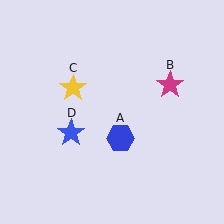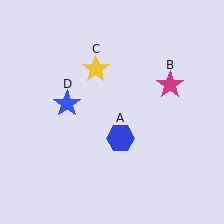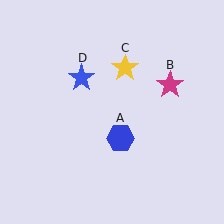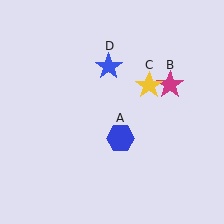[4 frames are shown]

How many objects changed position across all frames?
2 objects changed position: yellow star (object C), blue star (object D).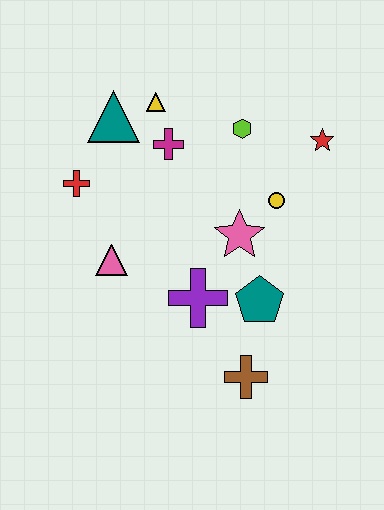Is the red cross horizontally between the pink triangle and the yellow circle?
No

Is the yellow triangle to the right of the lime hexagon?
No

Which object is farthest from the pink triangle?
The red star is farthest from the pink triangle.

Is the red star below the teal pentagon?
No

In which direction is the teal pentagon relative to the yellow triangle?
The teal pentagon is below the yellow triangle.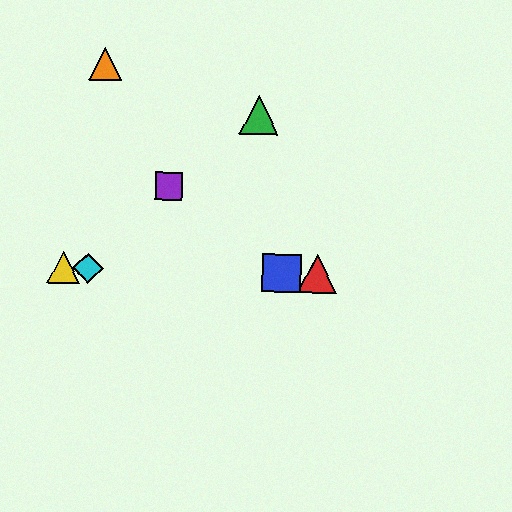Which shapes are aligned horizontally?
The red triangle, the blue square, the yellow triangle, the cyan diamond are aligned horizontally.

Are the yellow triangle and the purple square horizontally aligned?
No, the yellow triangle is at y≈267 and the purple square is at y≈186.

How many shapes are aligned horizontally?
4 shapes (the red triangle, the blue square, the yellow triangle, the cyan diamond) are aligned horizontally.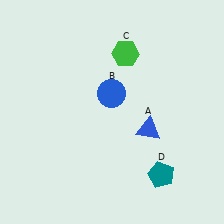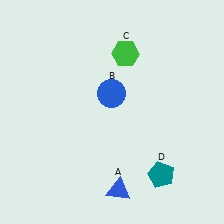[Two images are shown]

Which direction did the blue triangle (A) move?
The blue triangle (A) moved down.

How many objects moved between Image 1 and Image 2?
1 object moved between the two images.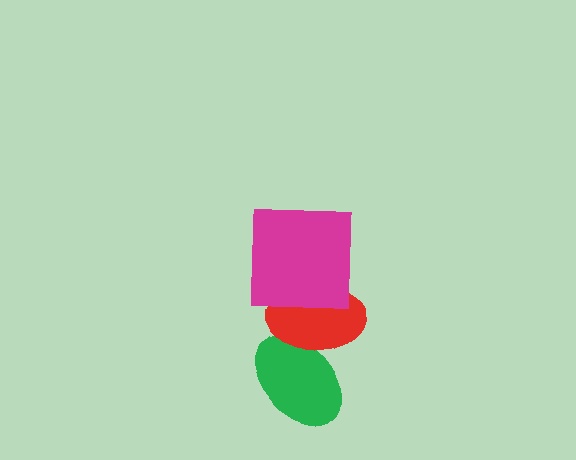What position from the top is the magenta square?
The magenta square is 1st from the top.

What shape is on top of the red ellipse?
The magenta square is on top of the red ellipse.